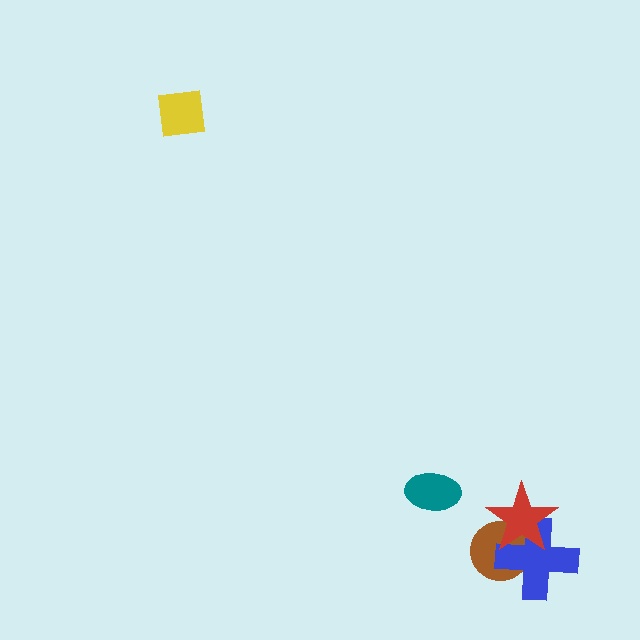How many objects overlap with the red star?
2 objects overlap with the red star.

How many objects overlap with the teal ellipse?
0 objects overlap with the teal ellipse.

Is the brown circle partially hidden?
Yes, it is partially covered by another shape.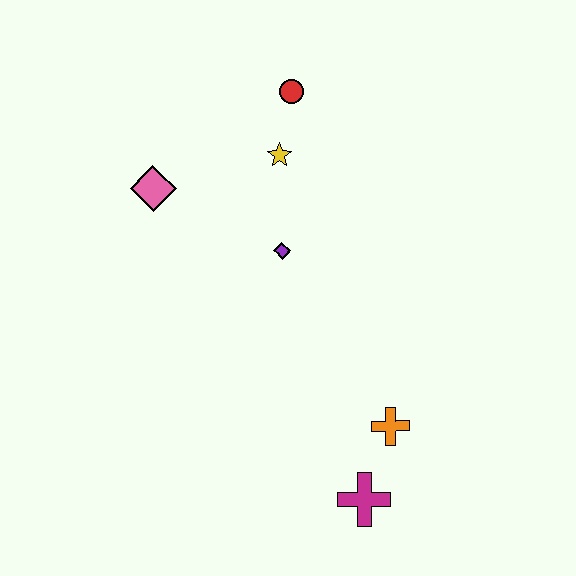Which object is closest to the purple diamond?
The yellow star is closest to the purple diamond.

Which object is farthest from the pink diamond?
The magenta cross is farthest from the pink diamond.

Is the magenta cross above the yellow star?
No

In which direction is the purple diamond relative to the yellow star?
The purple diamond is below the yellow star.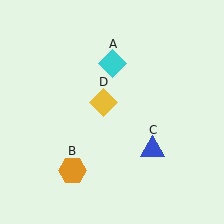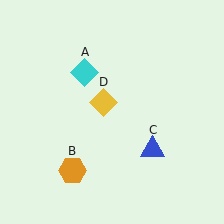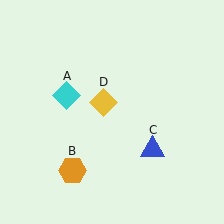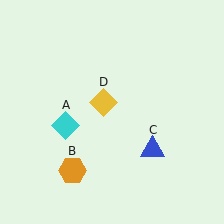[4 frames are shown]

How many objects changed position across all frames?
1 object changed position: cyan diamond (object A).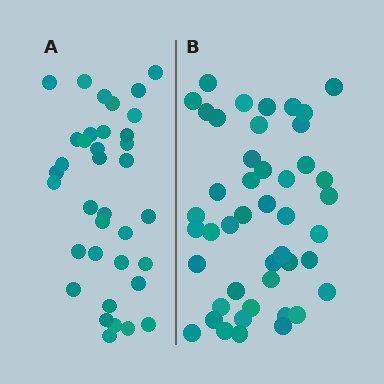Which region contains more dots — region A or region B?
Region B (the right region) has more dots.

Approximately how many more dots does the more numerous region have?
Region B has roughly 8 or so more dots than region A.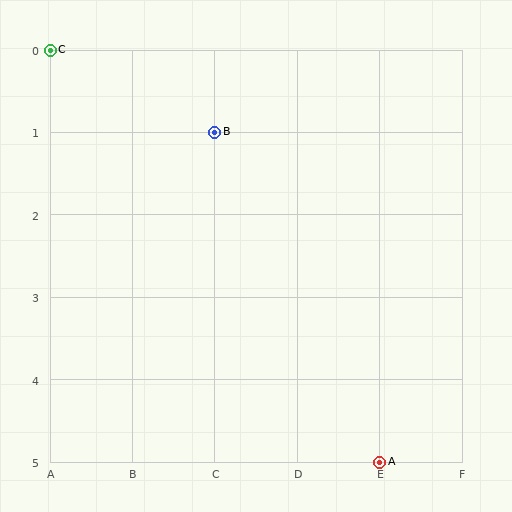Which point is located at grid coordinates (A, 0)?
Point C is at (A, 0).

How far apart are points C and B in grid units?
Points C and B are 2 columns and 1 row apart (about 2.2 grid units diagonally).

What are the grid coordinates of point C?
Point C is at grid coordinates (A, 0).